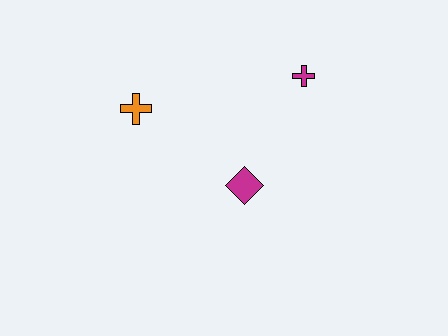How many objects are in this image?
There are 3 objects.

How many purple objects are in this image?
There are no purple objects.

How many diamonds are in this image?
There is 1 diamond.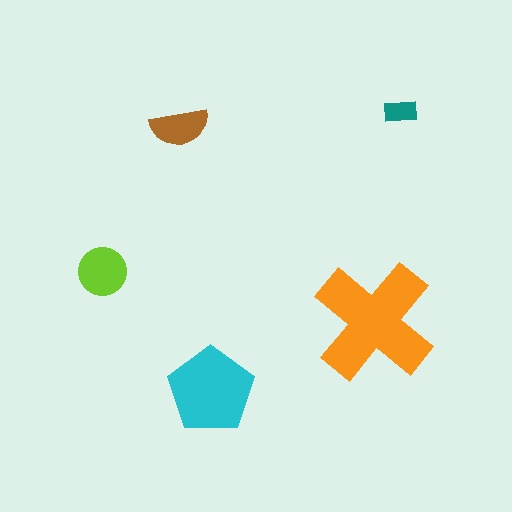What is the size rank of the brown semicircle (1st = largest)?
4th.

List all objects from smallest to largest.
The teal rectangle, the brown semicircle, the lime circle, the cyan pentagon, the orange cross.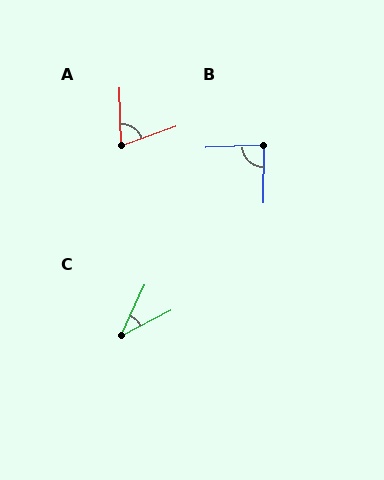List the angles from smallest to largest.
C (38°), A (72°), B (87°).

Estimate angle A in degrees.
Approximately 72 degrees.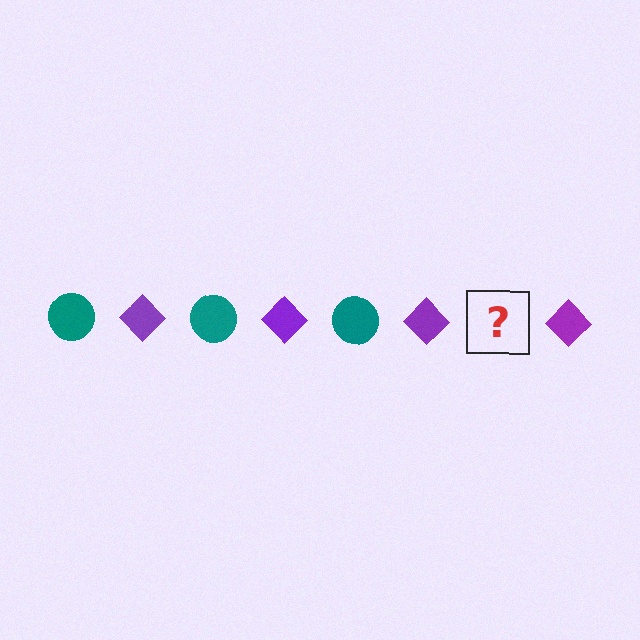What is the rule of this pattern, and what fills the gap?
The rule is that the pattern alternates between teal circle and purple diamond. The gap should be filled with a teal circle.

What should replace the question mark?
The question mark should be replaced with a teal circle.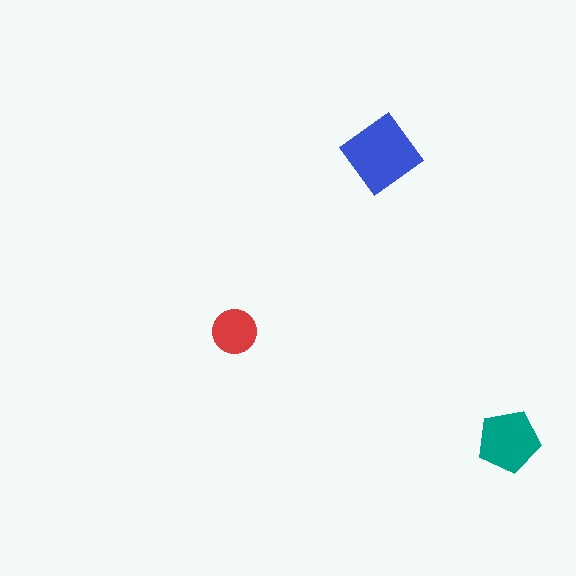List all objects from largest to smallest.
The blue diamond, the teal pentagon, the red circle.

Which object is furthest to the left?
The red circle is leftmost.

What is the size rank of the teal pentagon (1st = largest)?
2nd.